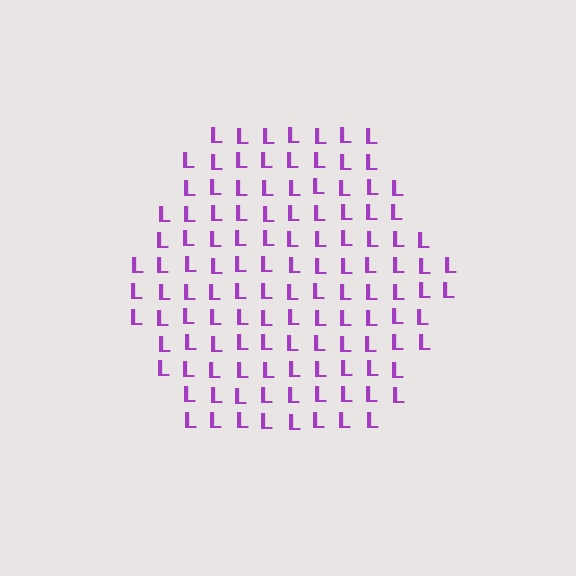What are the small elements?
The small elements are letter L's.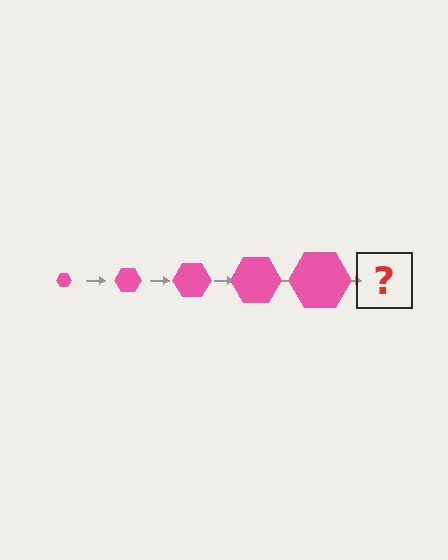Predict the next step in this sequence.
The next step is a pink hexagon, larger than the previous one.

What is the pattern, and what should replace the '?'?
The pattern is that the hexagon gets progressively larger each step. The '?' should be a pink hexagon, larger than the previous one.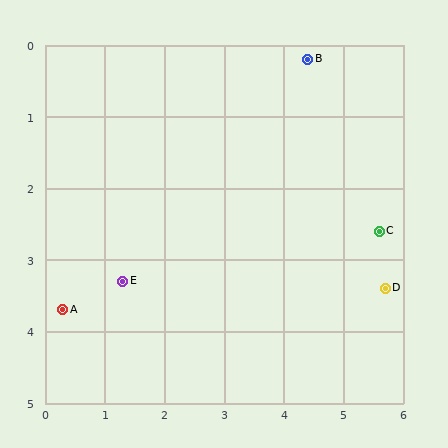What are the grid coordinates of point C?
Point C is at approximately (5.6, 2.6).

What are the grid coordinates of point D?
Point D is at approximately (5.7, 3.4).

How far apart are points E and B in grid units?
Points E and B are about 4.4 grid units apart.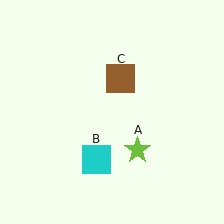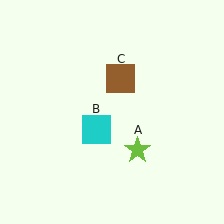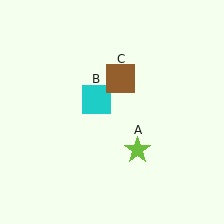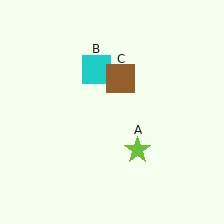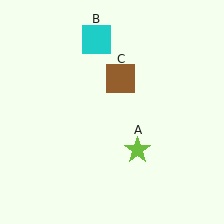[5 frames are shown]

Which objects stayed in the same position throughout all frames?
Lime star (object A) and brown square (object C) remained stationary.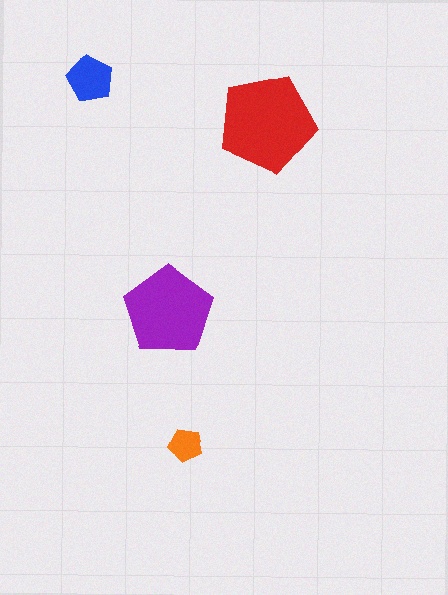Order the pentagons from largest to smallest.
the red one, the purple one, the blue one, the orange one.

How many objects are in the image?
There are 4 objects in the image.